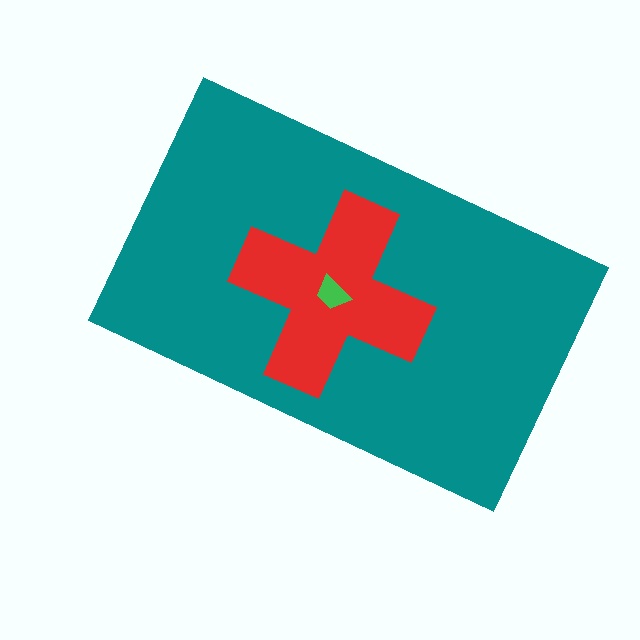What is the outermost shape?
The teal rectangle.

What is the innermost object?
The green trapezoid.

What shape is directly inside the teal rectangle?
The red cross.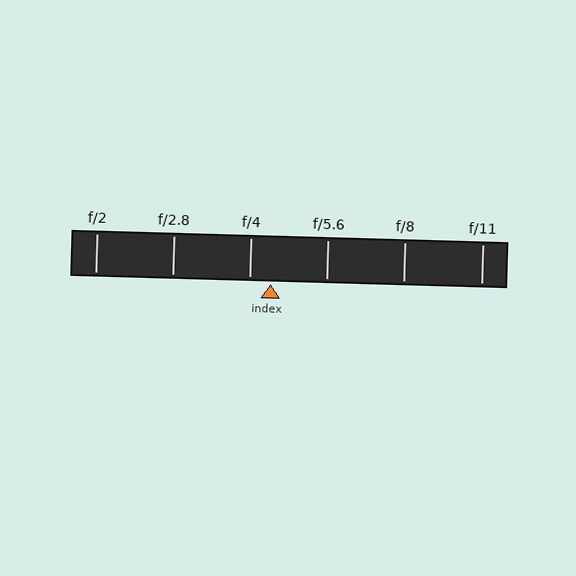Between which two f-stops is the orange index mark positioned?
The index mark is between f/4 and f/5.6.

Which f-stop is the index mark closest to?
The index mark is closest to f/4.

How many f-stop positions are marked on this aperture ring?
There are 6 f-stop positions marked.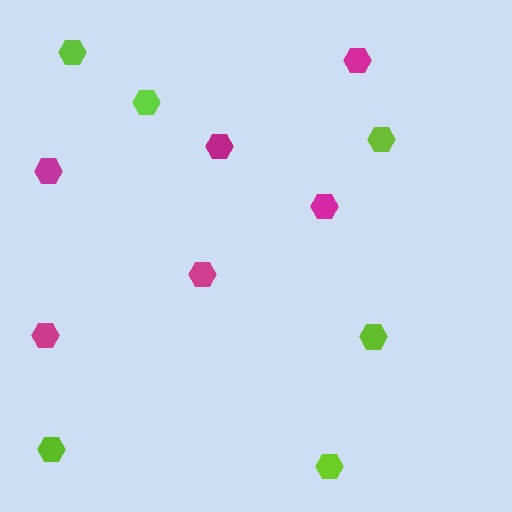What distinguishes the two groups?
There are 2 groups: one group of lime hexagons (6) and one group of magenta hexagons (6).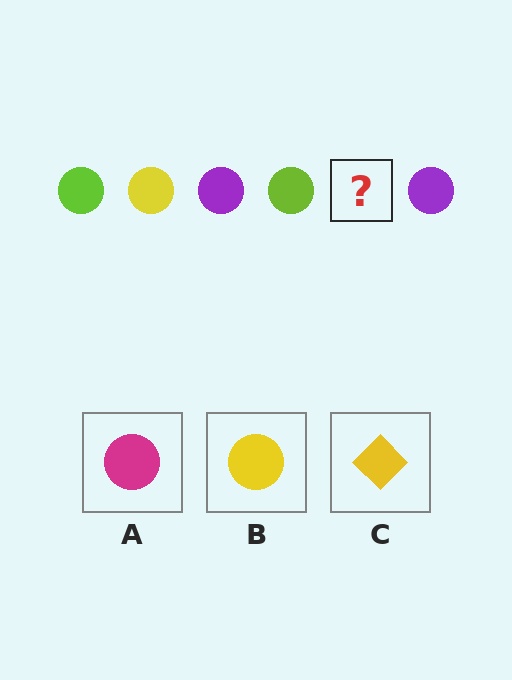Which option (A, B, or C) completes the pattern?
B.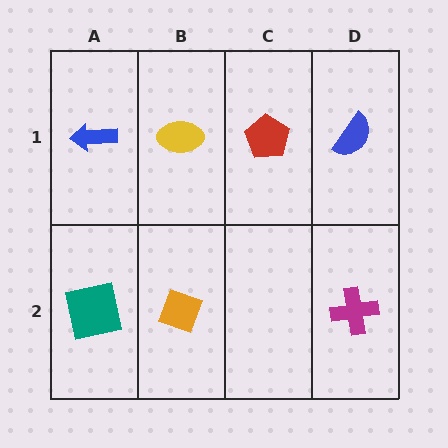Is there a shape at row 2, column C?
No, that cell is empty.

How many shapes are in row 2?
3 shapes.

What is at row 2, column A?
A teal square.